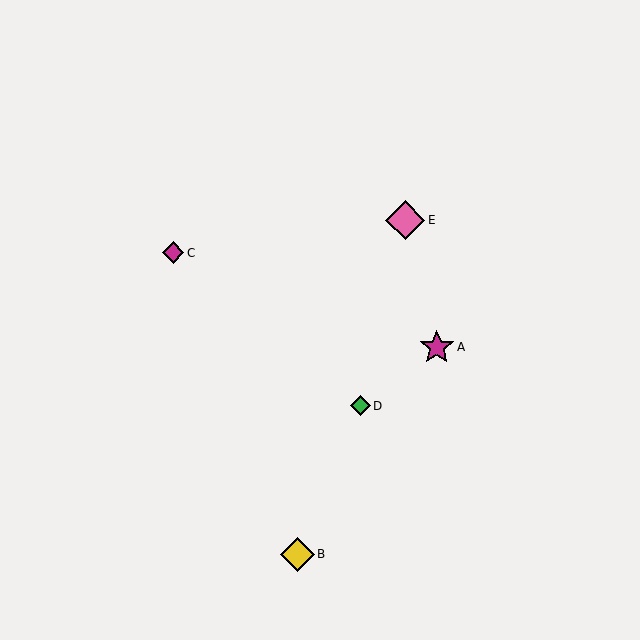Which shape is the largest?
The pink diamond (labeled E) is the largest.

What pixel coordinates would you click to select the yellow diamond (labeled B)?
Click at (297, 554) to select the yellow diamond B.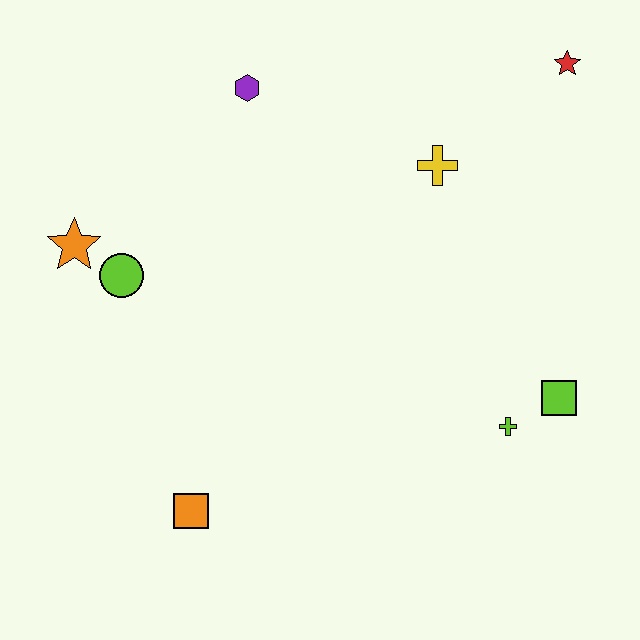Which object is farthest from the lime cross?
The orange star is farthest from the lime cross.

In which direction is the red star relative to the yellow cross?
The red star is to the right of the yellow cross.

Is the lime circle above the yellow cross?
No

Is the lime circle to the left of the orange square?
Yes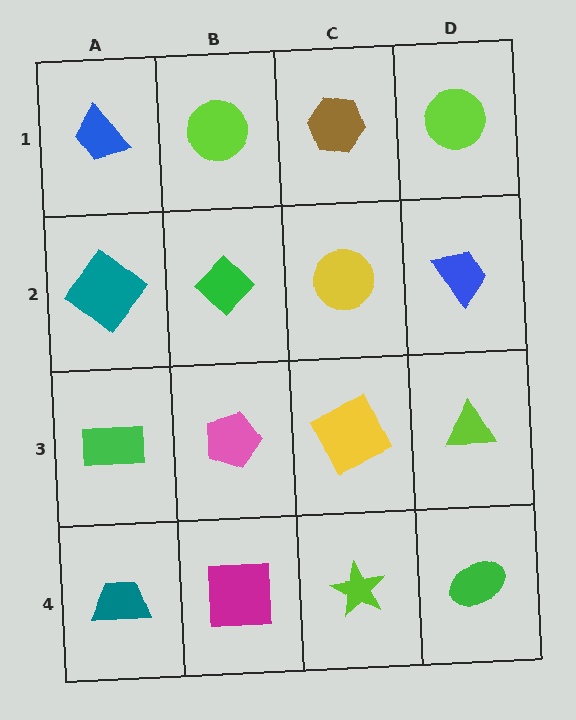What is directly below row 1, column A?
A teal diamond.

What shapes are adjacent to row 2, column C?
A brown hexagon (row 1, column C), a yellow square (row 3, column C), a green diamond (row 2, column B), a blue trapezoid (row 2, column D).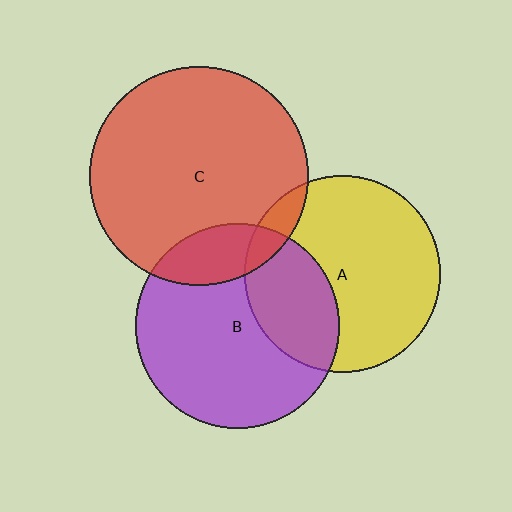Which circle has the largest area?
Circle C (red).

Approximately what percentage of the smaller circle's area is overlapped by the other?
Approximately 15%.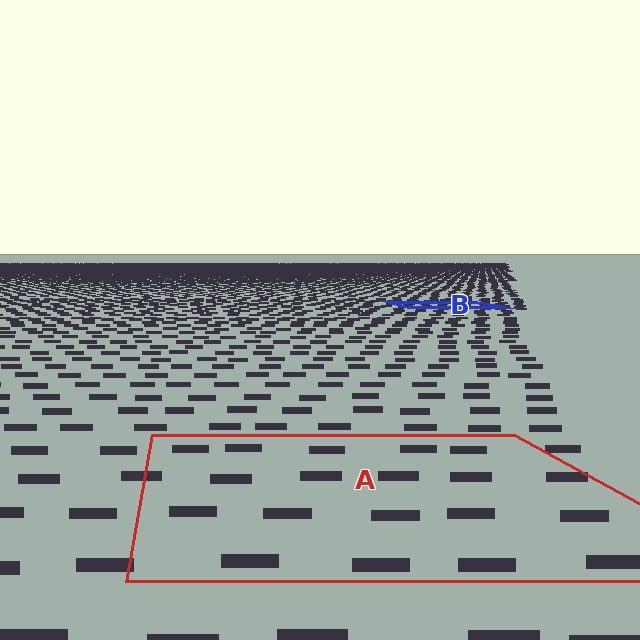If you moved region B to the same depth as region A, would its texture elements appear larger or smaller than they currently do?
They would appear larger. At a closer depth, the same texture elements are projected at a bigger on-screen size.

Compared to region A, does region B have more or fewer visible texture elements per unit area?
Region B has more texture elements per unit area — they are packed more densely because it is farther away.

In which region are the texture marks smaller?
The texture marks are smaller in region B, because it is farther away.